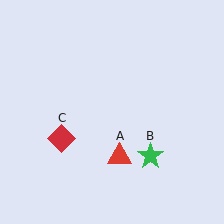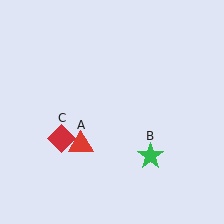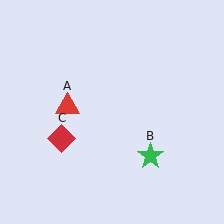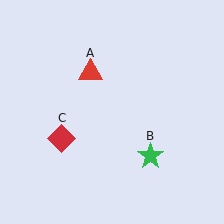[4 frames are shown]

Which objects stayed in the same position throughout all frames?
Green star (object B) and red diamond (object C) remained stationary.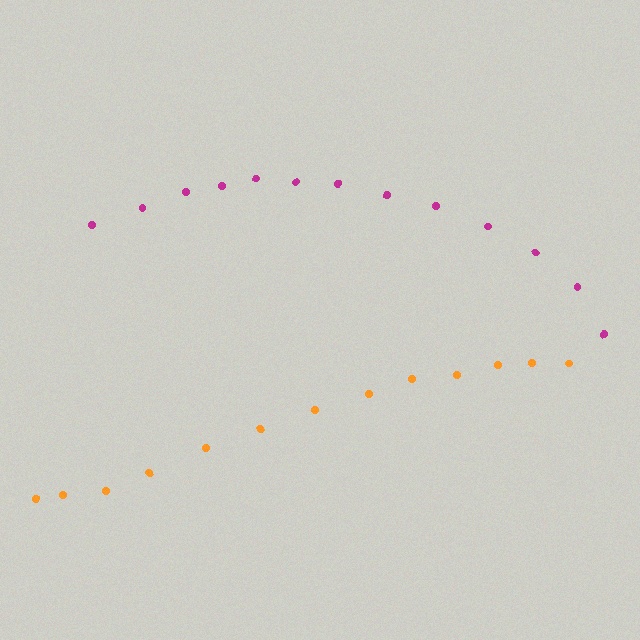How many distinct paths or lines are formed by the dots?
There are 2 distinct paths.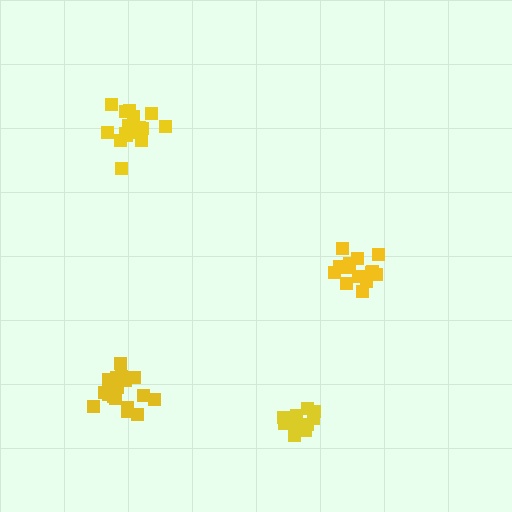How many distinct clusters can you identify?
There are 4 distinct clusters.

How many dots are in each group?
Group 1: 15 dots, Group 2: 14 dots, Group 3: 17 dots, Group 4: 18 dots (64 total).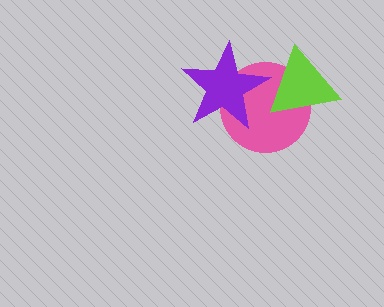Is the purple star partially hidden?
No, no other shape covers it.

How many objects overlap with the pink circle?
2 objects overlap with the pink circle.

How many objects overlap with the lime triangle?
2 objects overlap with the lime triangle.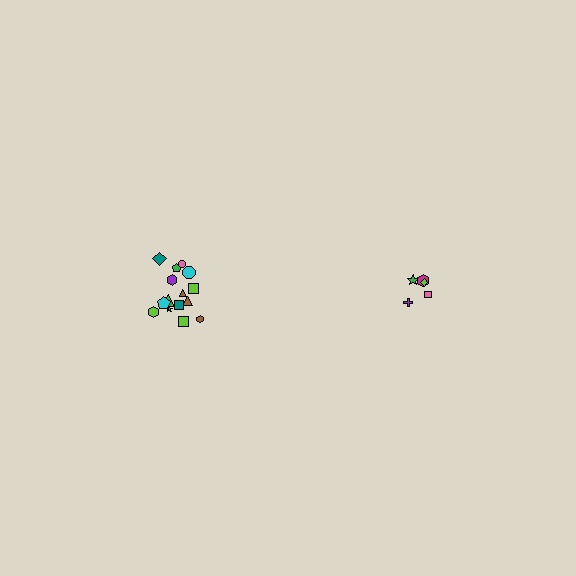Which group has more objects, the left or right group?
The left group.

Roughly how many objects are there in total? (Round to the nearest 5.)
Roughly 20 objects in total.